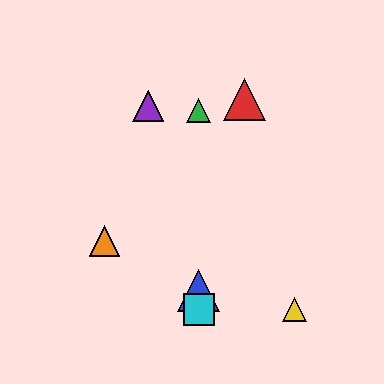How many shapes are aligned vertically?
3 shapes (the blue triangle, the green triangle, the cyan square) are aligned vertically.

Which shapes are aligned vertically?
The blue triangle, the green triangle, the cyan square are aligned vertically.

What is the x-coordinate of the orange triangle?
The orange triangle is at x≈105.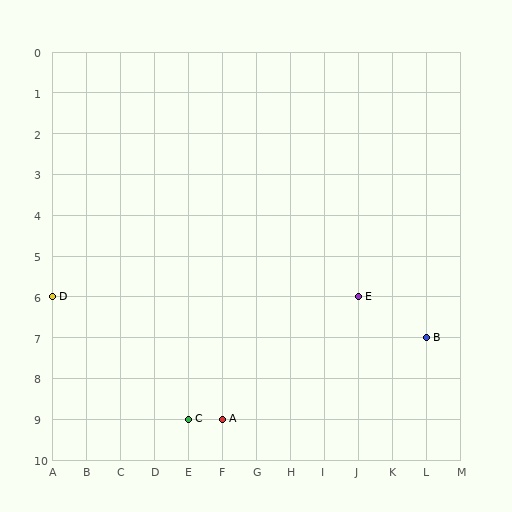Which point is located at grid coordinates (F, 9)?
Point A is at (F, 9).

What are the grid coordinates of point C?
Point C is at grid coordinates (E, 9).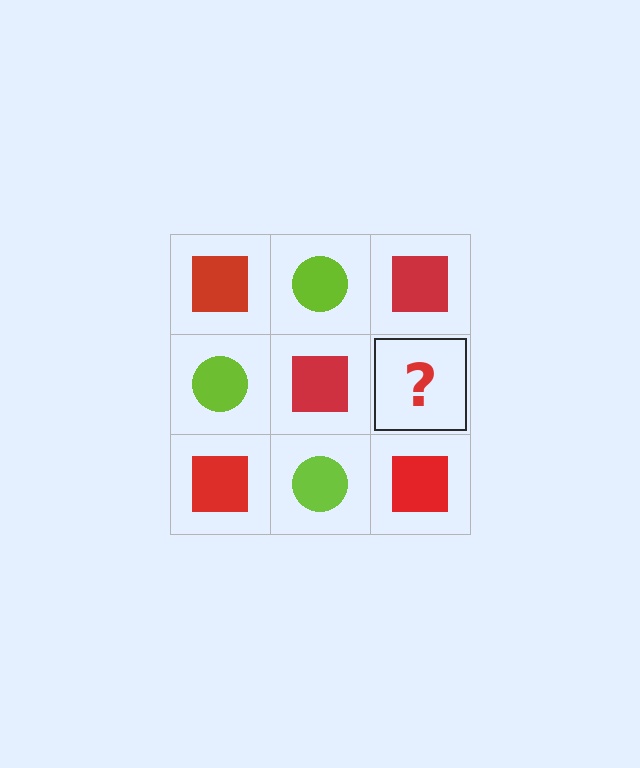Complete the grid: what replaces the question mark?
The question mark should be replaced with a lime circle.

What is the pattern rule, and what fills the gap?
The rule is that it alternates red square and lime circle in a checkerboard pattern. The gap should be filled with a lime circle.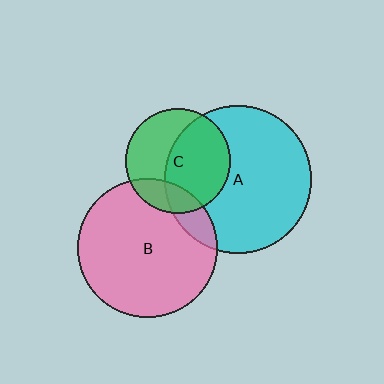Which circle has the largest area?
Circle A (cyan).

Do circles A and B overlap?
Yes.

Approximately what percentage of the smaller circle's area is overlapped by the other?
Approximately 10%.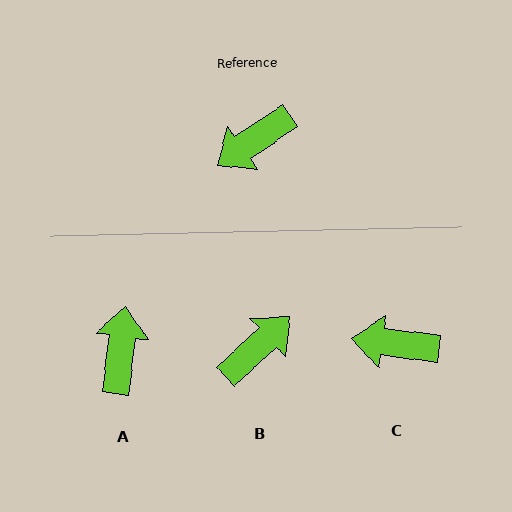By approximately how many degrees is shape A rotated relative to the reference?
Approximately 132 degrees clockwise.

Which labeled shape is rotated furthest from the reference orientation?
B, about 172 degrees away.